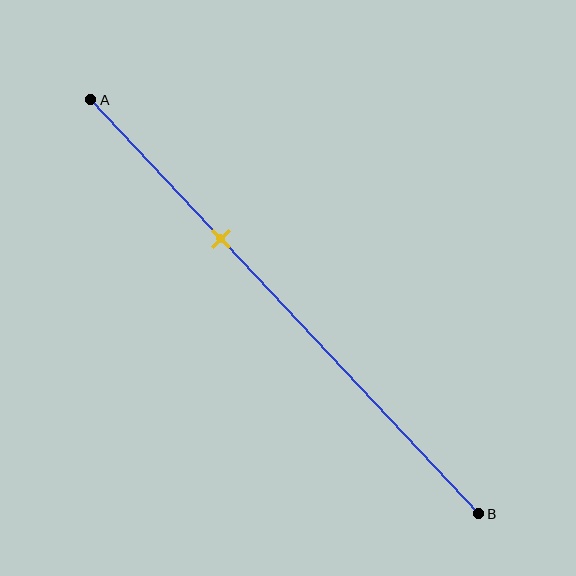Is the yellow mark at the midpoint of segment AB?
No, the mark is at about 35% from A, not at the 50% midpoint.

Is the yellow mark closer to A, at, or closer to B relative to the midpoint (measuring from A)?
The yellow mark is closer to point A than the midpoint of segment AB.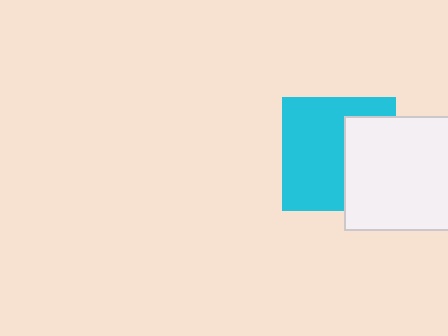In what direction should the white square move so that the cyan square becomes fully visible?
The white square should move right. That is the shortest direction to clear the overlap and leave the cyan square fully visible.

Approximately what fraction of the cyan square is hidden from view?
Roughly 38% of the cyan square is hidden behind the white square.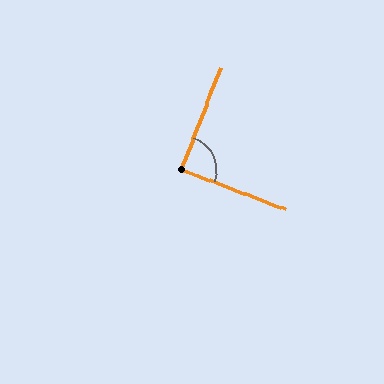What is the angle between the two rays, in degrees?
Approximately 90 degrees.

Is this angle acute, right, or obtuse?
It is approximately a right angle.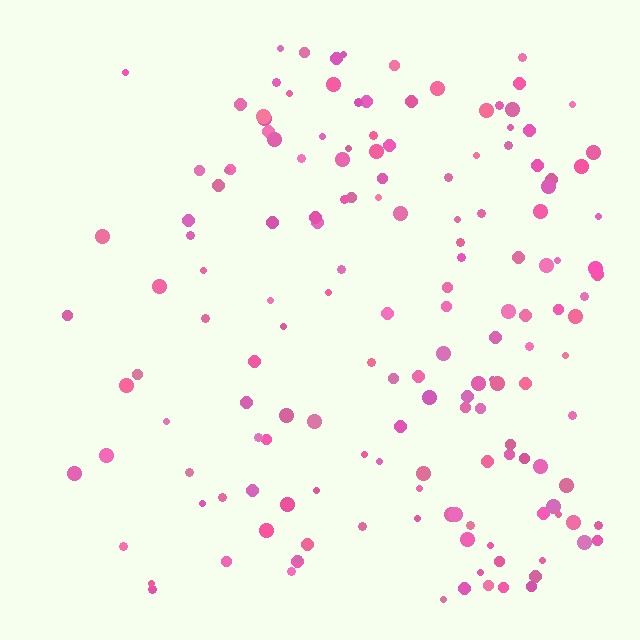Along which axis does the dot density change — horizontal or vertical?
Horizontal.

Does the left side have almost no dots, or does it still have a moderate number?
Still a moderate number, just noticeably fewer than the right.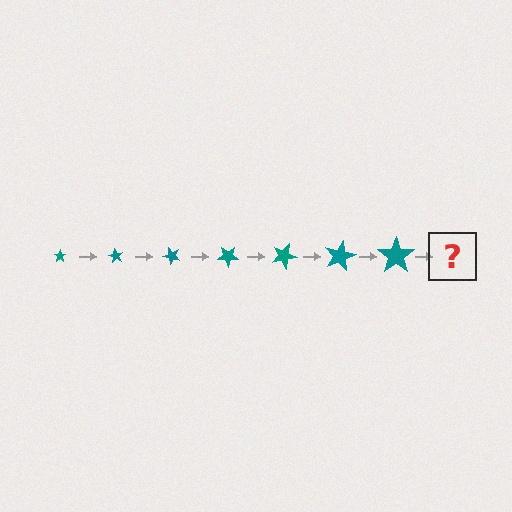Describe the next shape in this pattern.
It should be a star, larger than the previous one and rotated 420 degrees from the start.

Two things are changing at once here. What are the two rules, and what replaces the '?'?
The two rules are that the star grows larger each step and it rotates 60 degrees each step. The '?' should be a star, larger than the previous one and rotated 420 degrees from the start.